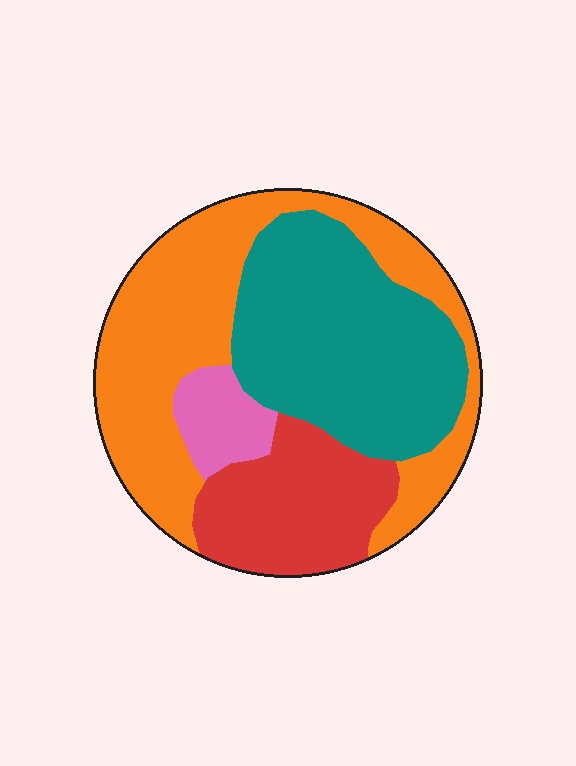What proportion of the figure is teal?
Teal covers about 35% of the figure.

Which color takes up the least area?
Pink, at roughly 5%.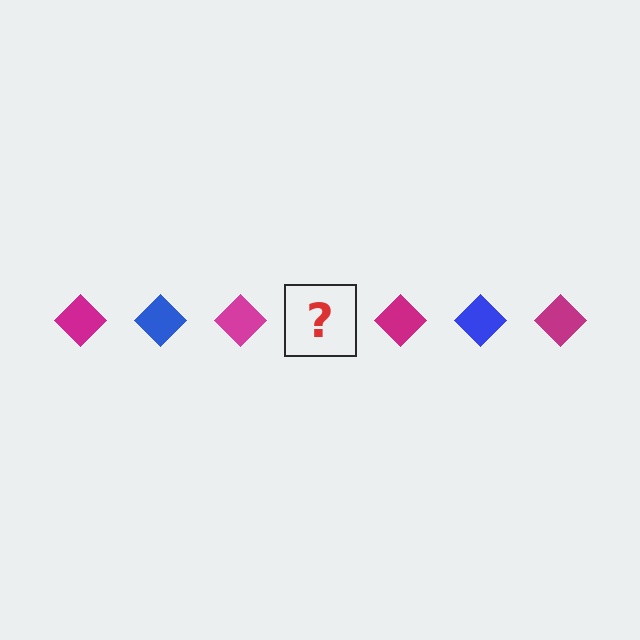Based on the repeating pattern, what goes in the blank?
The blank should be a blue diamond.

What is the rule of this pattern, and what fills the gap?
The rule is that the pattern cycles through magenta, blue diamonds. The gap should be filled with a blue diamond.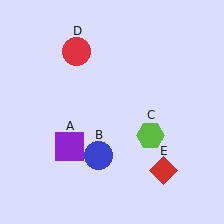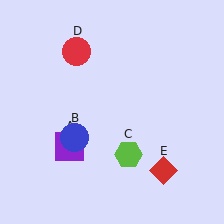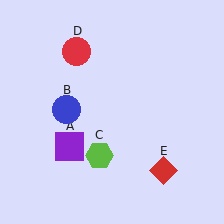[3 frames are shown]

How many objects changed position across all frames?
2 objects changed position: blue circle (object B), lime hexagon (object C).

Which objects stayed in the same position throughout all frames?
Purple square (object A) and red circle (object D) and red diamond (object E) remained stationary.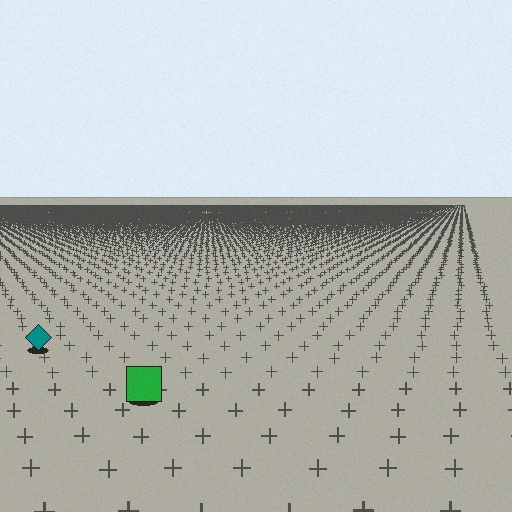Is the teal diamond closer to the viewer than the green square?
No. The green square is closer — you can tell from the texture gradient: the ground texture is coarser near it.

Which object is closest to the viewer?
The green square is closest. The texture marks near it are larger and more spread out.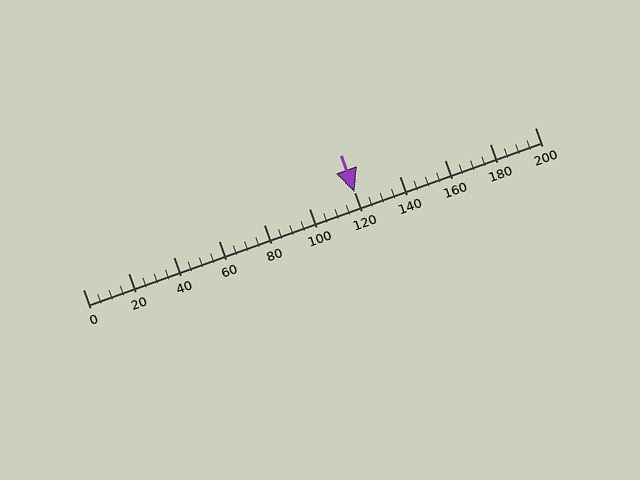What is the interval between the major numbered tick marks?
The major tick marks are spaced 20 units apart.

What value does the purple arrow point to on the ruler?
The purple arrow points to approximately 120.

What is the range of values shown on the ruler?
The ruler shows values from 0 to 200.